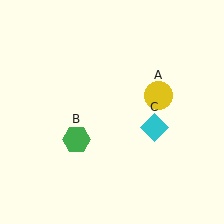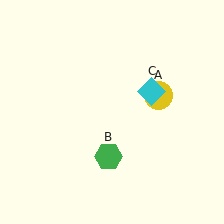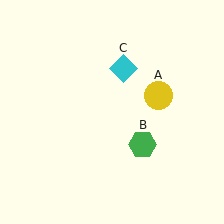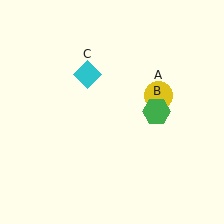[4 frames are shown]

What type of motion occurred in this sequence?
The green hexagon (object B), cyan diamond (object C) rotated counterclockwise around the center of the scene.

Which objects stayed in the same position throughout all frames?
Yellow circle (object A) remained stationary.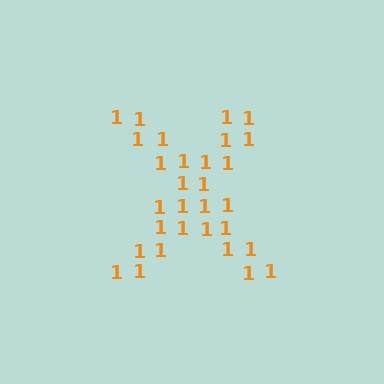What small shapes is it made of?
It is made of small digit 1's.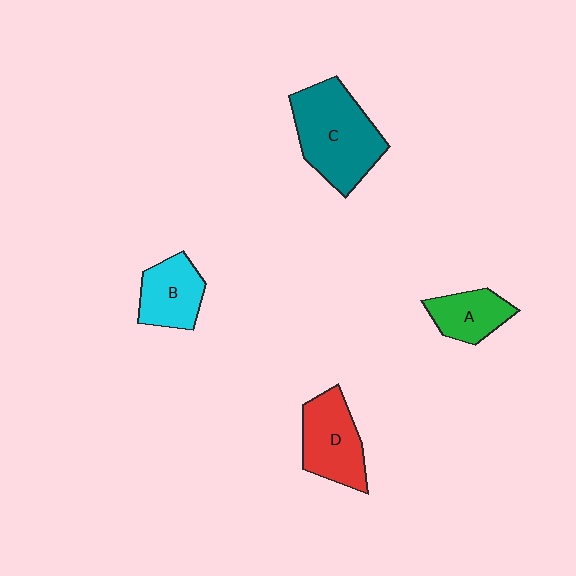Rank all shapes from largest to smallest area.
From largest to smallest: C (teal), D (red), B (cyan), A (green).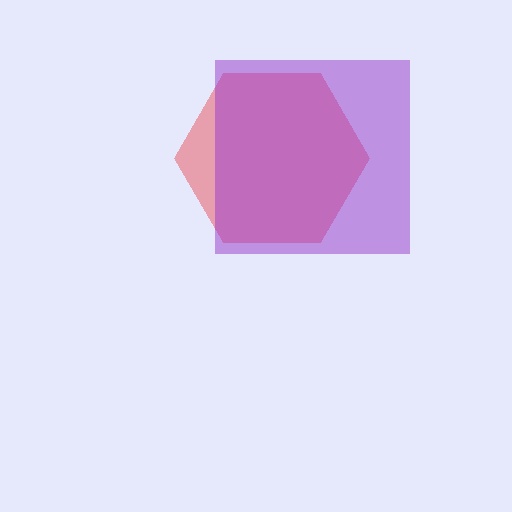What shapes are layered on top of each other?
The layered shapes are: a red hexagon, a purple square.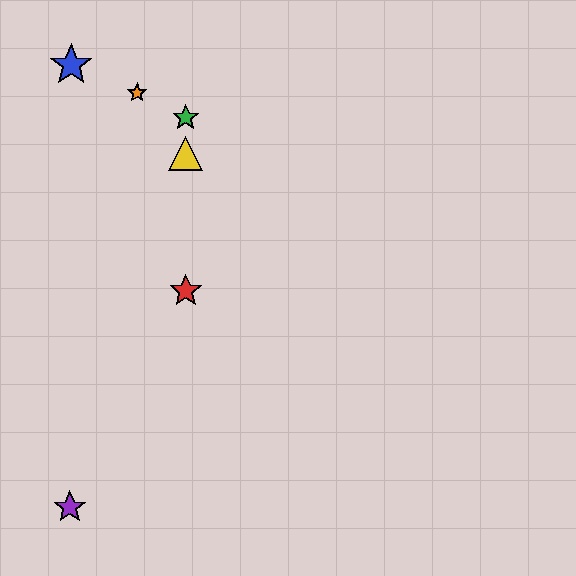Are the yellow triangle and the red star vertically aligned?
Yes, both are at x≈186.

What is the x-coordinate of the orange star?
The orange star is at x≈137.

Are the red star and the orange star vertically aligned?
No, the red star is at x≈186 and the orange star is at x≈137.